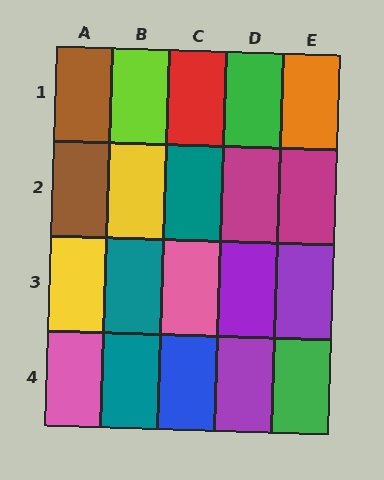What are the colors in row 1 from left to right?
Brown, lime, red, green, orange.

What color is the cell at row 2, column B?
Yellow.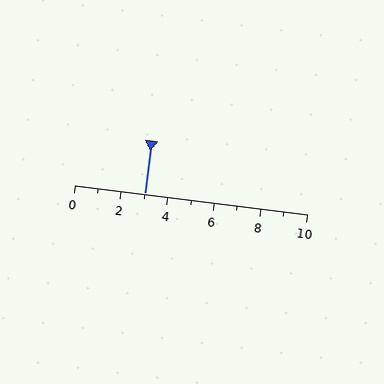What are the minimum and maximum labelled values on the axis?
The axis runs from 0 to 10.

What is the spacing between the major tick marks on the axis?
The major ticks are spaced 2 apart.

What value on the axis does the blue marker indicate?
The marker indicates approximately 3.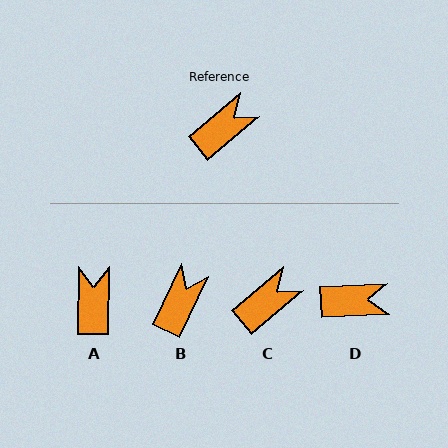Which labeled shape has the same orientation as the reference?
C.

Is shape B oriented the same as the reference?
No, it is off by about 25 degrees.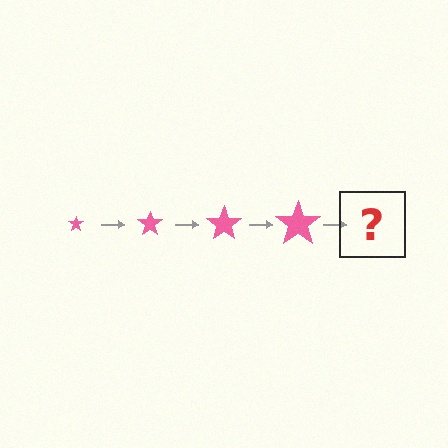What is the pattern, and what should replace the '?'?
The pattern is that the star gets progressively larger each step. The '?' should be a pink star, larger than the previous one.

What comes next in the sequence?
The next element should be a pink star, larger than the previous one.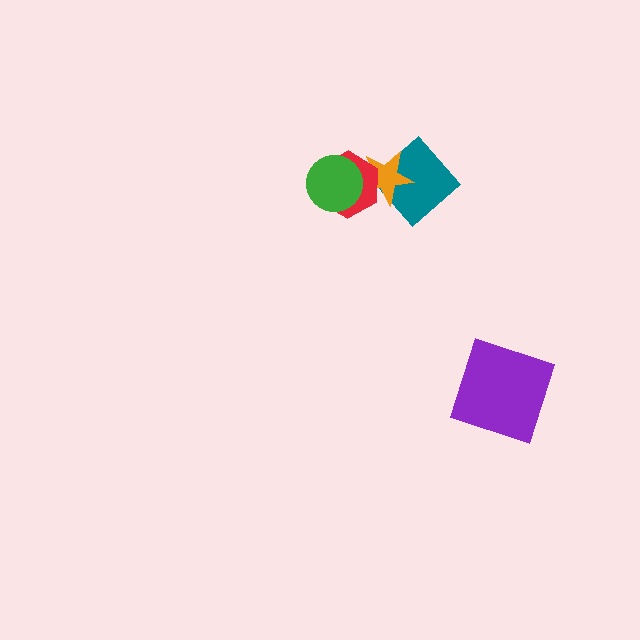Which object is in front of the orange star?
The red hexagon is in front of the orange star.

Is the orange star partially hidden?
Yes, it is partially covered by another shape.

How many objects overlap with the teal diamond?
1 object overlaps with the teal diamond.